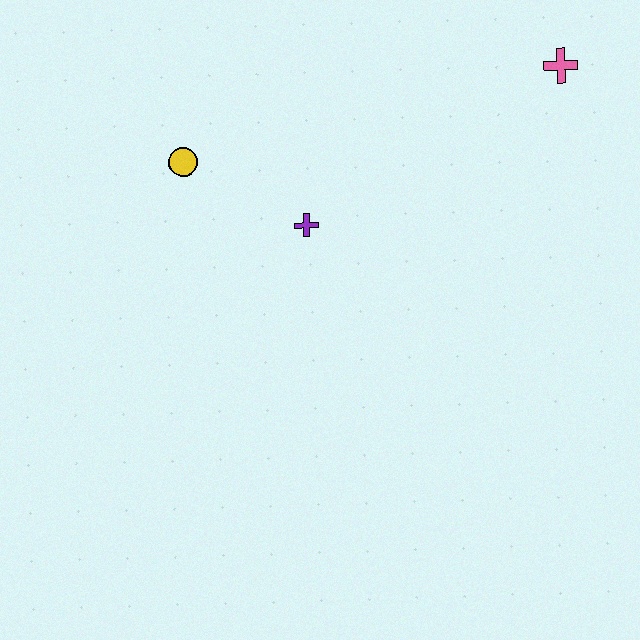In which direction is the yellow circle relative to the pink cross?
The yellow circle is to the left of the pink cross.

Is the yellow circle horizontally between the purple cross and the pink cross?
No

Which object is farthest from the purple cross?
The pink cross is farthest from the purple cross.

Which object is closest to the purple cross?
The yellow circle is closest to the purple cross.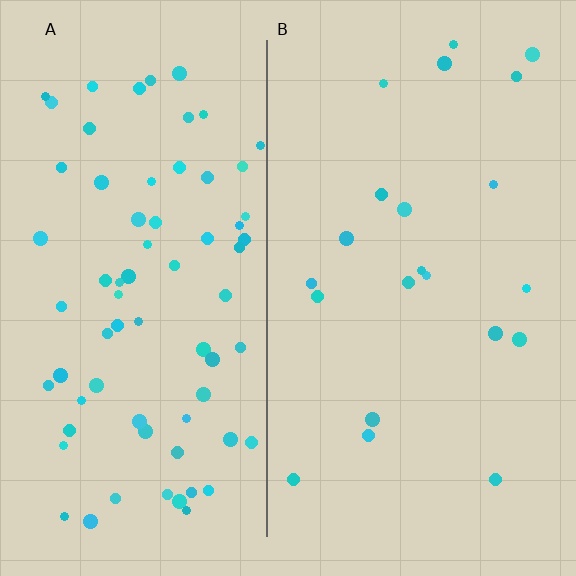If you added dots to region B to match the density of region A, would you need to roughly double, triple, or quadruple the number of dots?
Approximately triple.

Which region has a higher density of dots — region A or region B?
A (the left).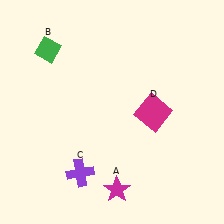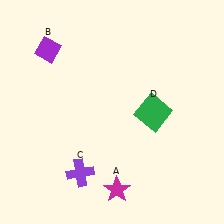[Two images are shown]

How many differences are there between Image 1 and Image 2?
There are 2 differences between the two images.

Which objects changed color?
B changed from green to purple. D changed from magenta to green.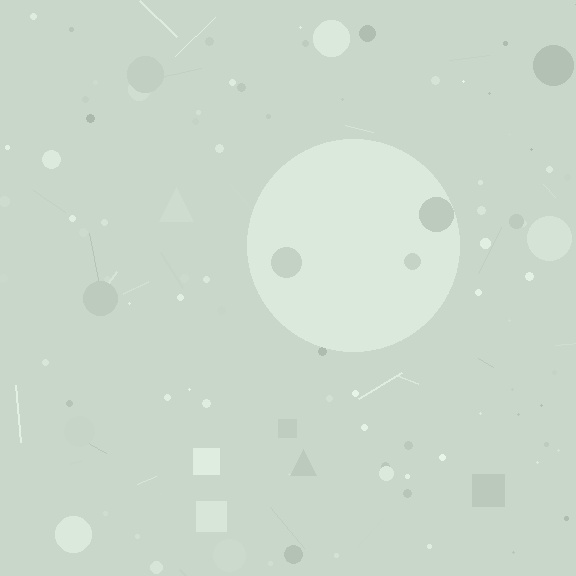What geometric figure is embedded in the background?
A circle is embedded in the background.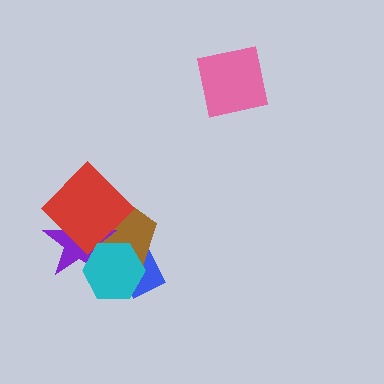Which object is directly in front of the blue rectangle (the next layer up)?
The brown pentagon is directly in front of the blue rectangle.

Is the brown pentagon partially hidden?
Yes, it is partially covered by another shape.